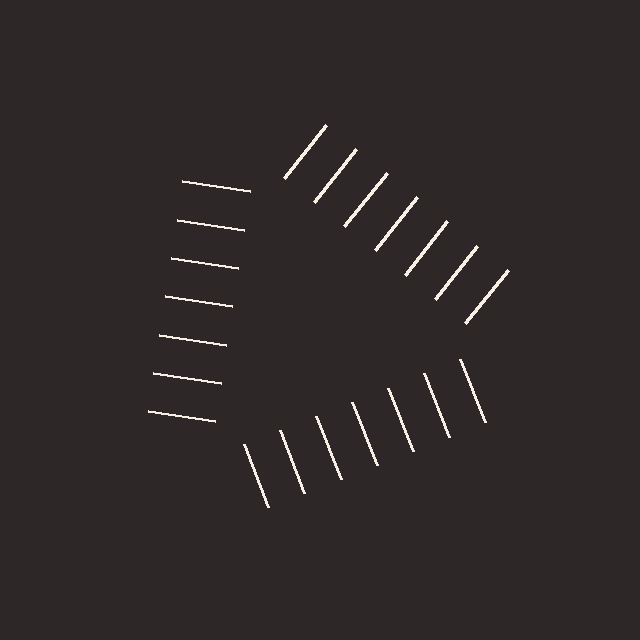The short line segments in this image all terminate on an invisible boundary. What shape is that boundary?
An illusory triangle — the line segments terminate on its edges but no continuous stroke is drawn.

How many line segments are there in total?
21 — 7 along each of the 3 edges.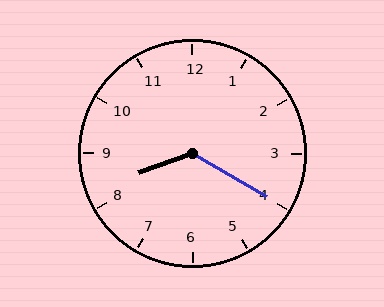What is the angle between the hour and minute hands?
Approximately 130 degrees.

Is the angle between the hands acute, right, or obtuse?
It is obtuse.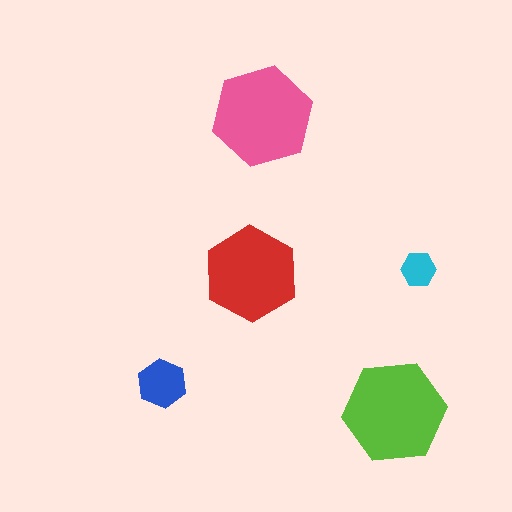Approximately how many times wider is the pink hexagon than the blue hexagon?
About 2 times wider.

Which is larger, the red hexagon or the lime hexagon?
The lime one.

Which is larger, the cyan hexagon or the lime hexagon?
The lime one.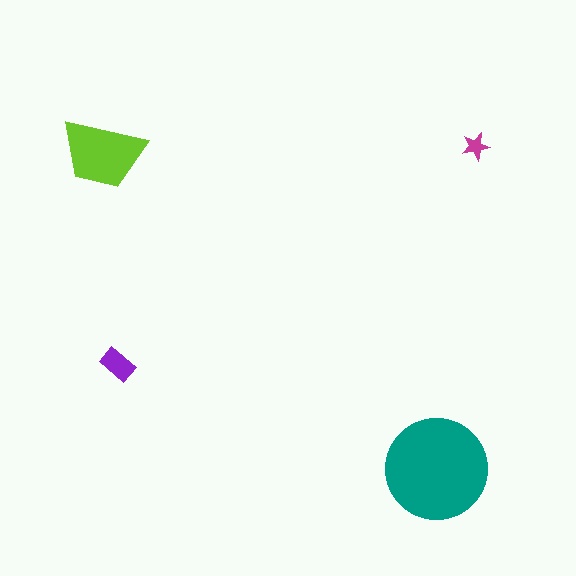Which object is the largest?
The teal circle.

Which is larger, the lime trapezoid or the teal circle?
The teal circle.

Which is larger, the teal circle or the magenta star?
The teal circle.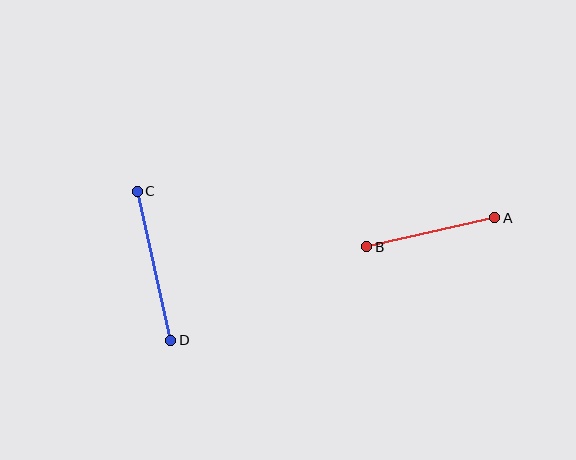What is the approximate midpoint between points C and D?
The midpoint is at approximately (154, 266) pixels.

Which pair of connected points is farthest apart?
Points C and D are farthest apart.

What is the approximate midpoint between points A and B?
The midpoint is at approximately (431, 232) pixels.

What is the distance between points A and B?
The distance is approximately 131 pixels.